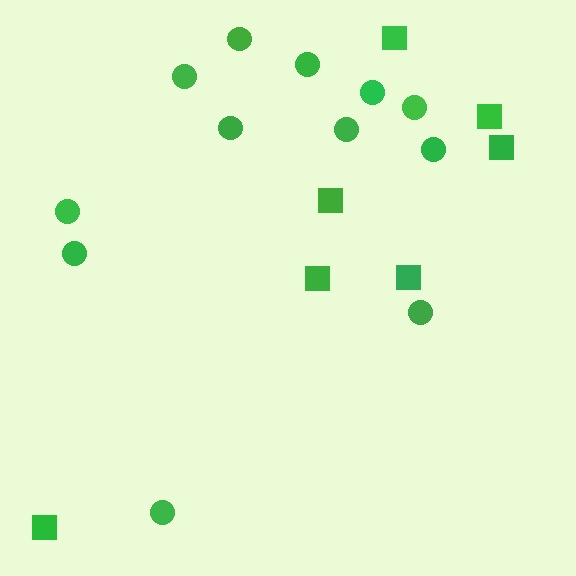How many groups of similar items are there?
There are 2 groups: one group of squares (7) and one group of circles (12).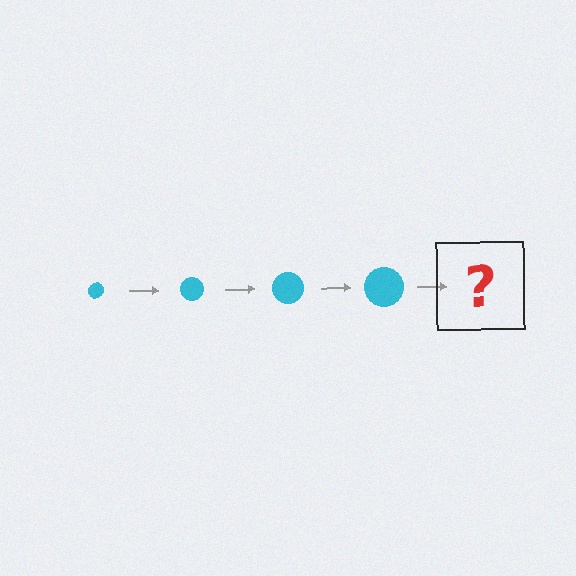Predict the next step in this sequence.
The next step is a cyan circle, larger than the previous one.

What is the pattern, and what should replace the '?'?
The pattern is that the circle gets progressively larger each step. The '?' should be a cyan circle, larger than the previous one.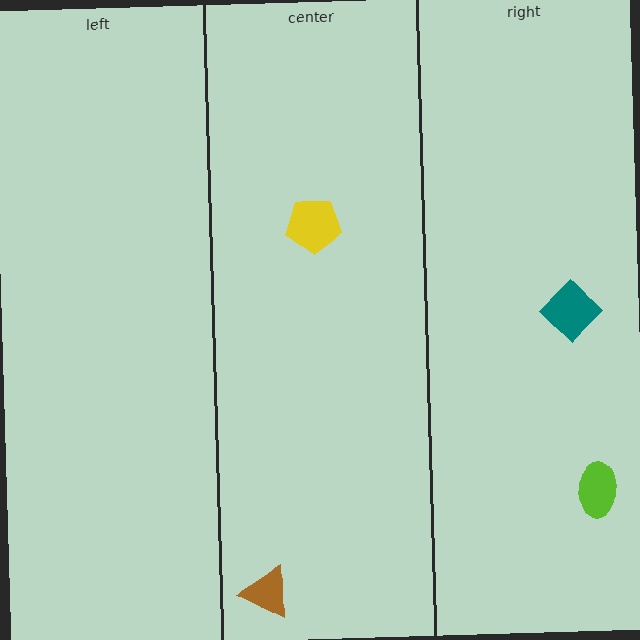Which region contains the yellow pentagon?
The center region.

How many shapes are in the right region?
2.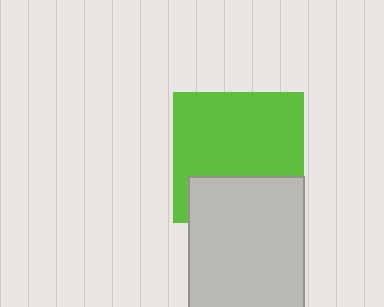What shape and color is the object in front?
The object in front is a light gray rectangle.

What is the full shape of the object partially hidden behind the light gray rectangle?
The partially hidden object is a lime square.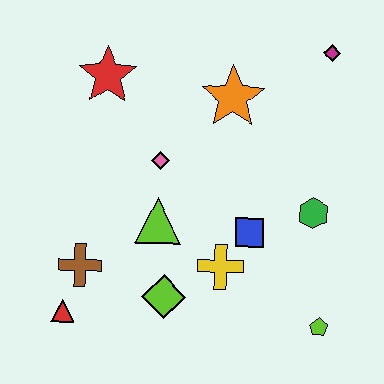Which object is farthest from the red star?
The lime pentagon is farthest from the red star.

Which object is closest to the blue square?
The yellow cross is closest to the blue square.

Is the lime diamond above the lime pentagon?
Yes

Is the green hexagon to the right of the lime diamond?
Yes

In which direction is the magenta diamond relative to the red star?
The magenta diamond is to the right of the red star.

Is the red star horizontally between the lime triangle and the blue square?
No